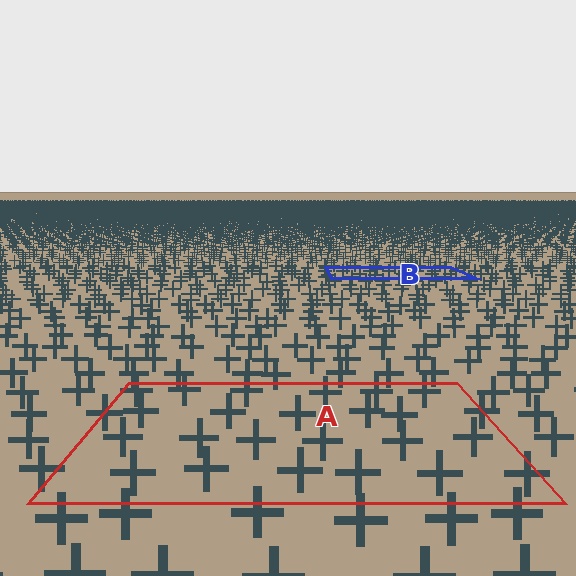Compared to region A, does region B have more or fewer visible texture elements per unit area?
Region B has more texture elements per unit area — they are packed more densely because it is farther away.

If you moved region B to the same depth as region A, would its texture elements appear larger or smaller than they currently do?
They would appear larger. At a closer depth, the same texture elements are projected at a bigger on-screen size.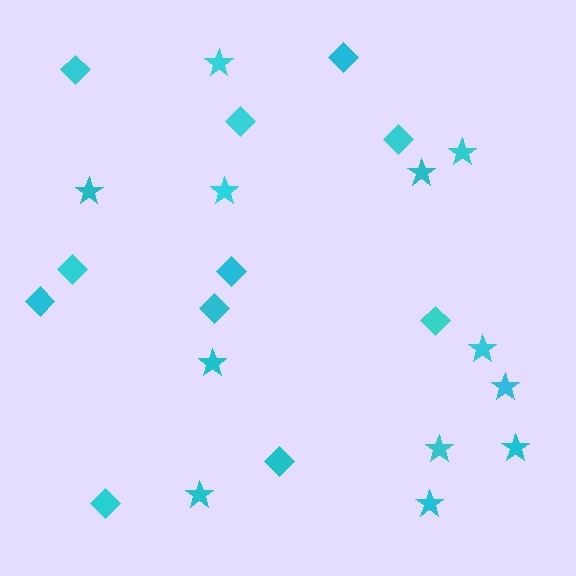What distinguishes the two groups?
There are 2 groups: one group of diamonds (11) and one group of stars (12).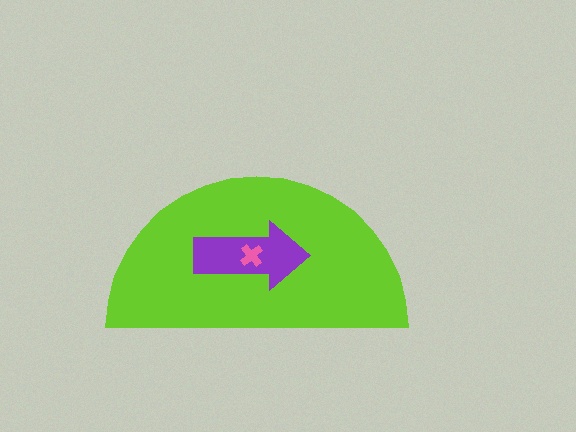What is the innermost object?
The pink cross.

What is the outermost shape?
The lime semicircle.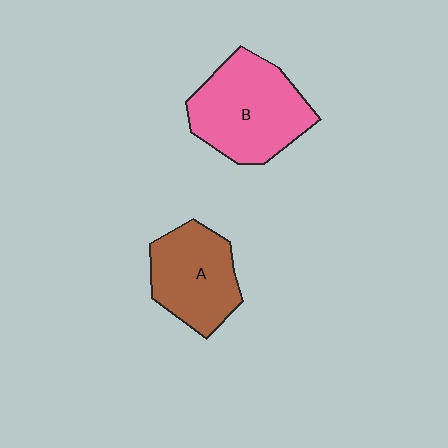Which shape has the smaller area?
Shape A (brown).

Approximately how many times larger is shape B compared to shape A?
Approximately 1.3 times.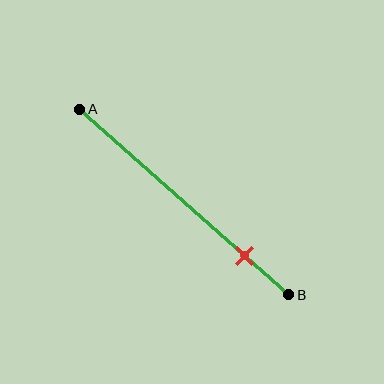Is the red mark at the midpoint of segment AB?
No, the mark is at about 80% from A, not at the 50% midpoint.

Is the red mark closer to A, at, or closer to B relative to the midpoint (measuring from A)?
The red mark is closer to point B than the midpoint of segment AB.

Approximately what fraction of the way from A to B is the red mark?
The red mark is approximately 80% of the way from A to B.